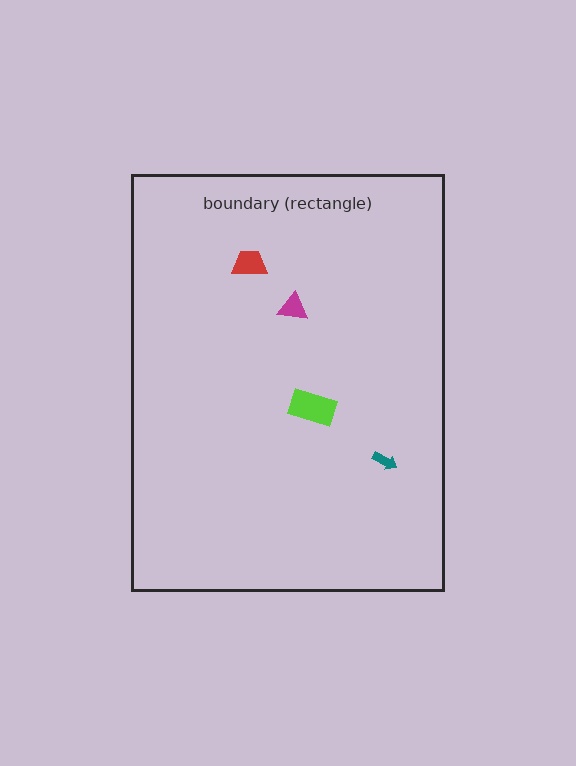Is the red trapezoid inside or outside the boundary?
Inside.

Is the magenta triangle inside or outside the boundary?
Inside.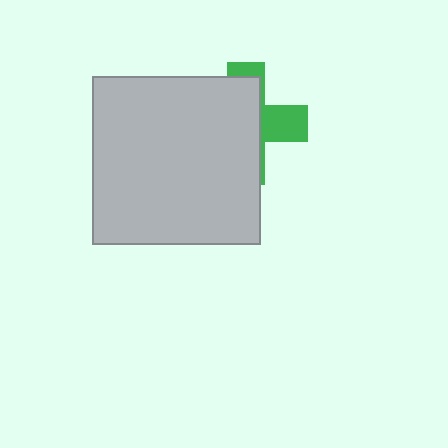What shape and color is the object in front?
The object in front is a light gray square.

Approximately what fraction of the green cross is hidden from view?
Roughly 68% of the green cross is hidden behind the light gray square.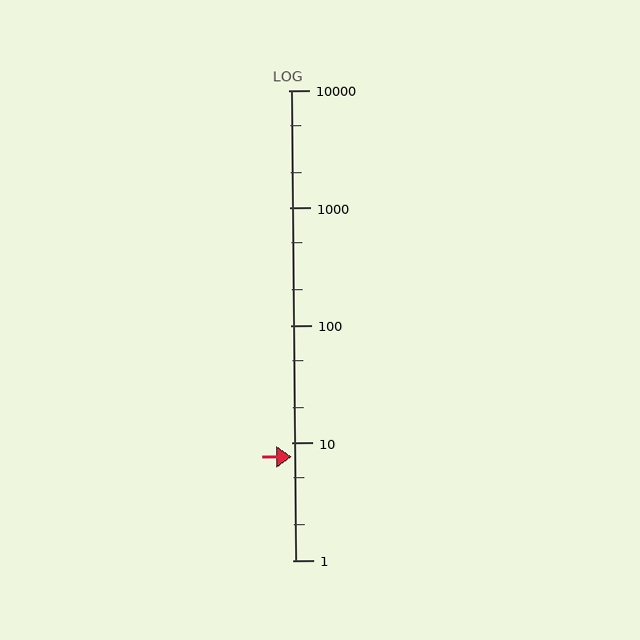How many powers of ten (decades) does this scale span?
The scale spans 4 decades, from 1 to 10000.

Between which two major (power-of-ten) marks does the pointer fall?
The pointer is between 1 and 10.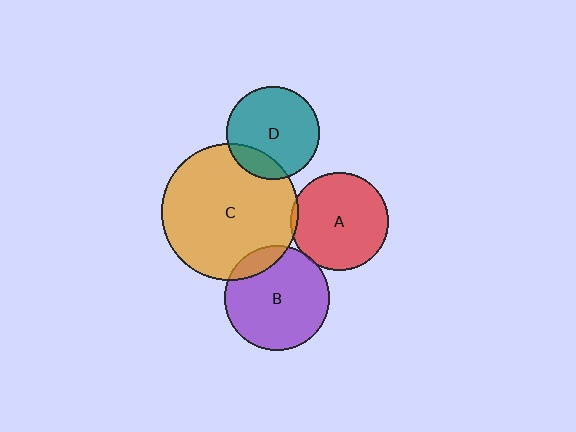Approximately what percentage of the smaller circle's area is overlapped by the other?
Approximately 15%.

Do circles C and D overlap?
Yes.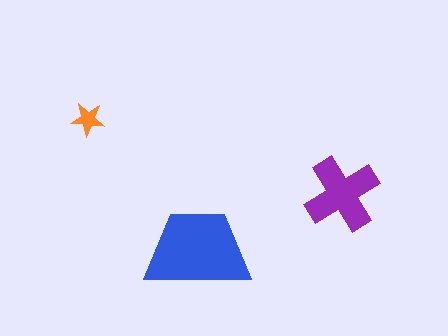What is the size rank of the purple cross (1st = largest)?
2nd.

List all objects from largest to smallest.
The blue trapezoid, the purple cross, the orange star.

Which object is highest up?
The orange star is topmost.